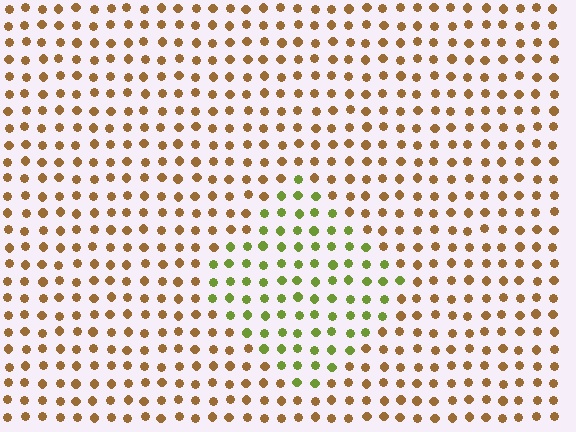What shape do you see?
I see a diamond.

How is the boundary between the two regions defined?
The boundary is defined purely by a slight shift in hue (about 53 degrees). Spacing, size, and orientation are identical on both sides.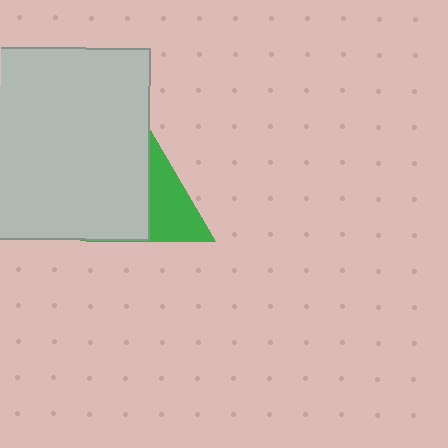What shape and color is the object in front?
The object in front is a light gray rectangle.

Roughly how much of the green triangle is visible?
About half of it is visible (roughly 47%).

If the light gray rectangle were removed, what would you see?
You would see the complete green triangle.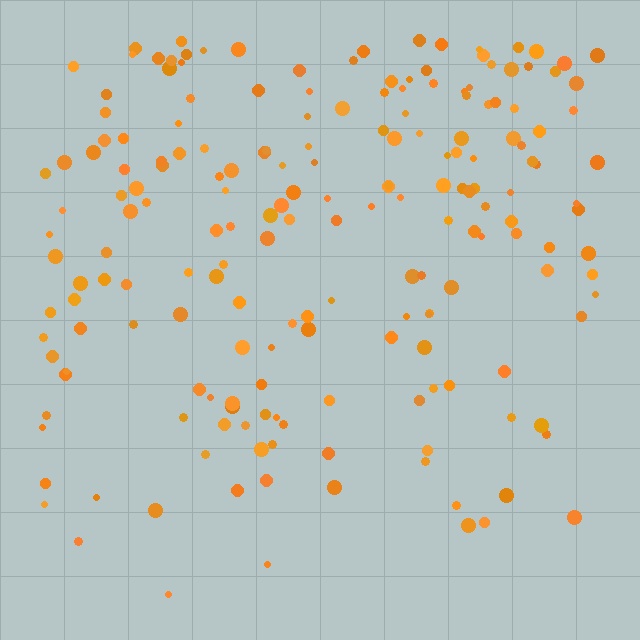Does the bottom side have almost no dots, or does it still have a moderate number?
Still a moderate number, just noticeably fewer than the top.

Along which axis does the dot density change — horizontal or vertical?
Vertical.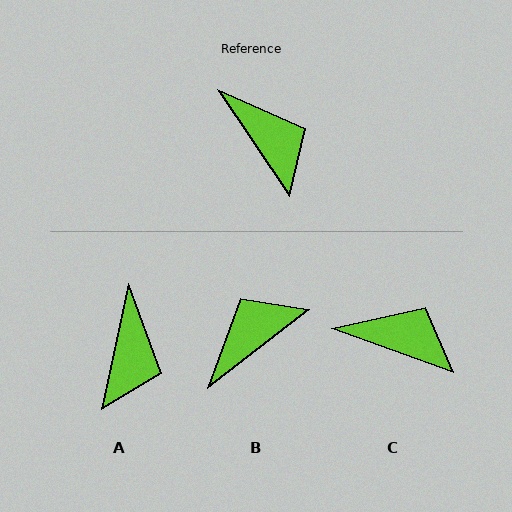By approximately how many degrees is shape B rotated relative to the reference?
Approximately 94 degrees counter-clockwise.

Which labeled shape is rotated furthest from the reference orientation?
B, about 94 degrees away.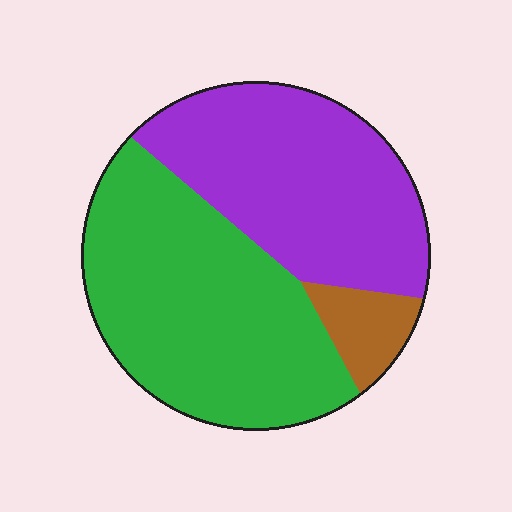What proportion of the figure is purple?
Purple takes up between a quarter and a half of the figure.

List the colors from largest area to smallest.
From largest to smallest: green, purple, brown.